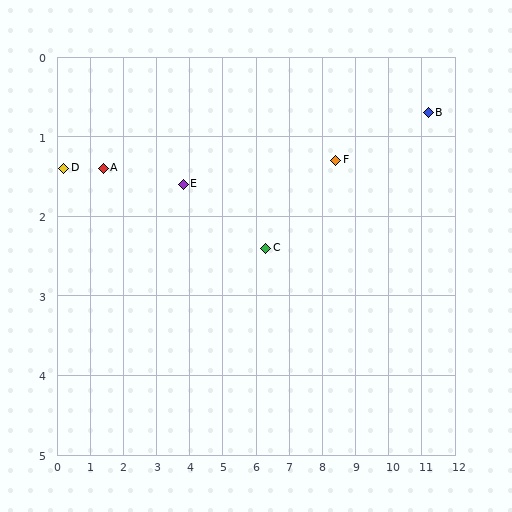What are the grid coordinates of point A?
Point A is at approximately (1.4, 1.4).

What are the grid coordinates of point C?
Point C is at approximately (6.3, 2.4).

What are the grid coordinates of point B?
Point B is at approximately (11.2, 0.7).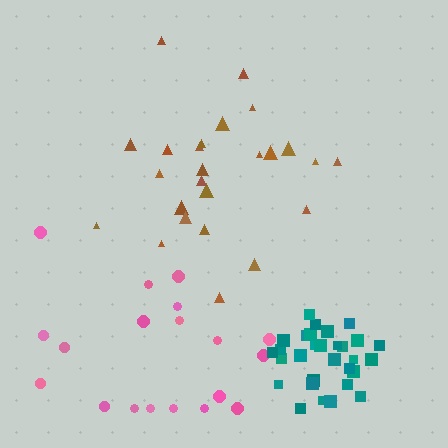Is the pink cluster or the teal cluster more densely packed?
Teal.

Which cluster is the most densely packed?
Teal.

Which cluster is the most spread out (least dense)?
Pink.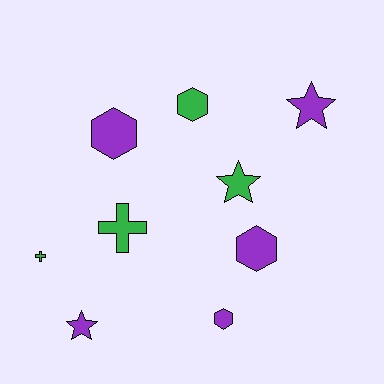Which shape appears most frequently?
Hexagon, with 4 objects.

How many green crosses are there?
There are 2 green crosses.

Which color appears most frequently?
Purple, with 5 objects.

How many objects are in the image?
There are 9 objects.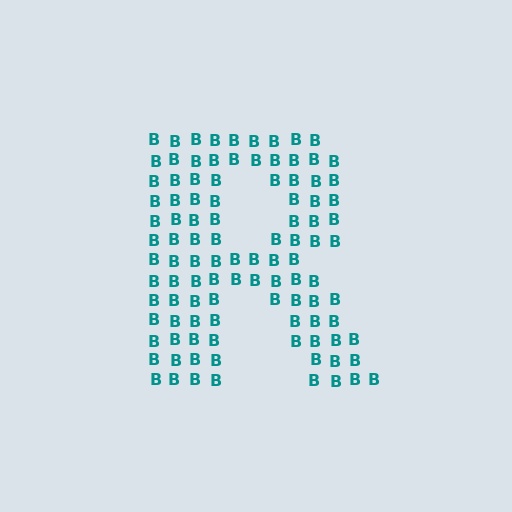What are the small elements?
The small elements are letter B's.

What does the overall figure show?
The overall figure shows the letter R.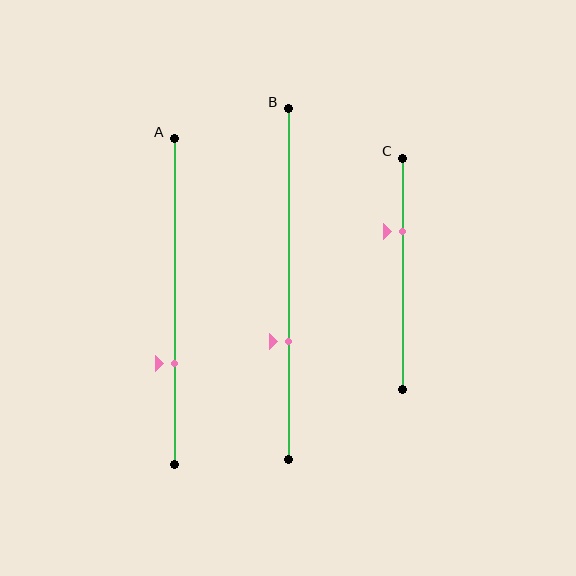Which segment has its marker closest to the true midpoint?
Segment B has its marker closest to the true midpoint.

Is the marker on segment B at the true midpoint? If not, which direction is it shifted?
No, the marker on segment B is shifted downward by about 16% of the segment length.